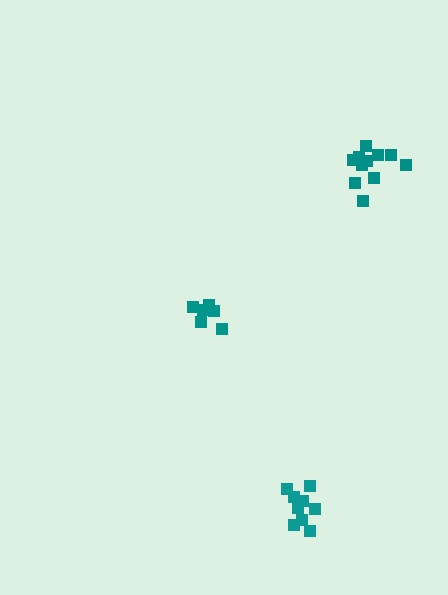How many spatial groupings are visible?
There are 3 spatial groupings.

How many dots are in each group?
Group 1: 11 dots, Group 2: 9 dots, Group 3: 6 dots (26 total).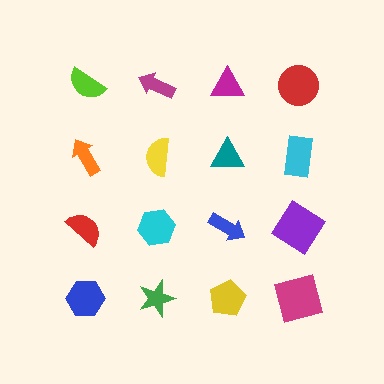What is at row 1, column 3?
A magenta triangle.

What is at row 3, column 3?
A blue arrow.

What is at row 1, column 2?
A magenta arrow.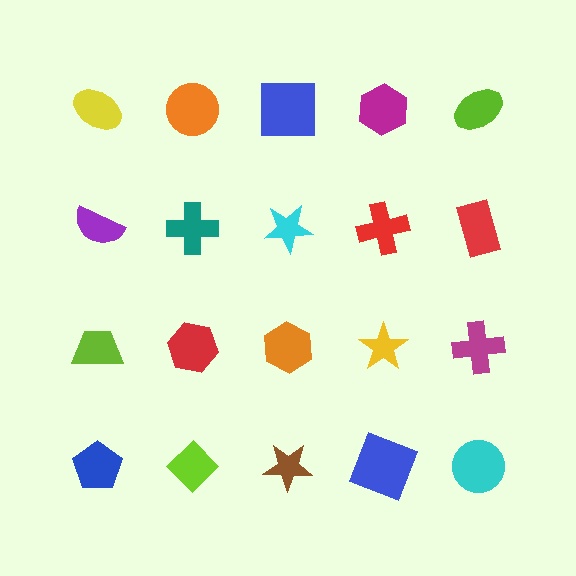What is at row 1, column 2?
An orange circle.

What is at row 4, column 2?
A lime diamond.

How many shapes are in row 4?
5 shapes.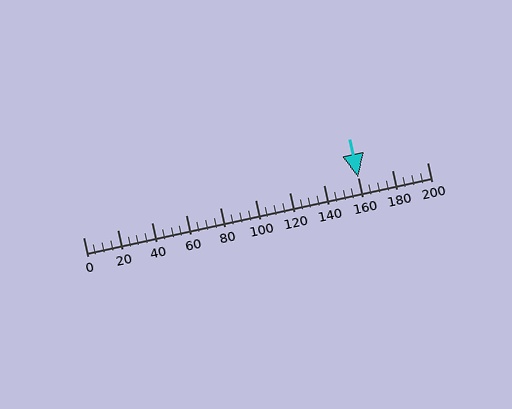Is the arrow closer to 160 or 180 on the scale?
The arrow is closer to 160.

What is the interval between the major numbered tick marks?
The major tick marks are spaced 20 units apart.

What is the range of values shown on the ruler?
The ruler shows values from 0 to 200.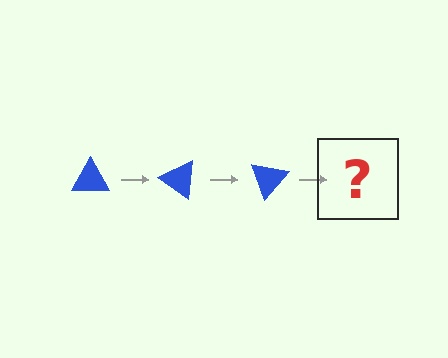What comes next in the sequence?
The next element should be a blue triangle rotated 105 degrees.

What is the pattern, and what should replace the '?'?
The pattern is that the triangle rotates 35 degrees each step. The '?' should be a blue triangle rotated 105 degrees.